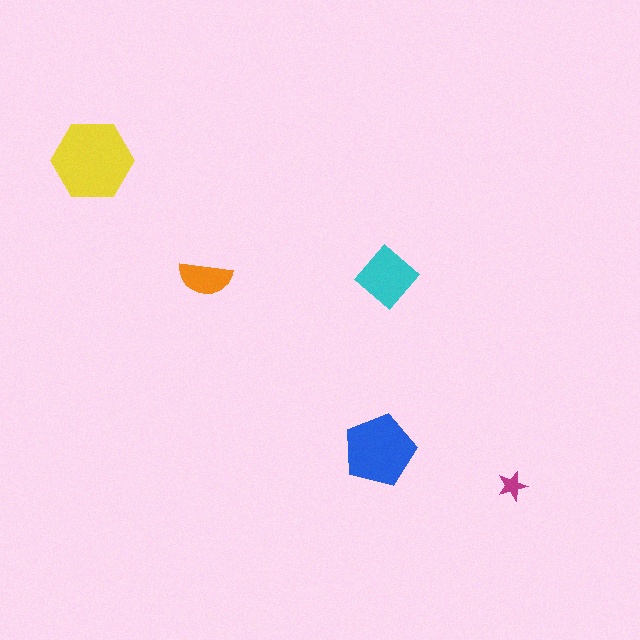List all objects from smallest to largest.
The magenta star, the orange semicircle, the cyan diamond, the blue pentagon, the yellow hexagon.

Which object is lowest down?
The magenta star is bottommost.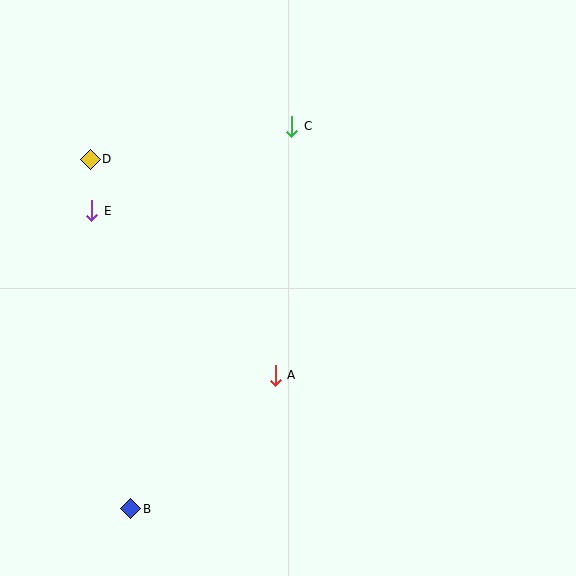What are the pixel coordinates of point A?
Point A is at (275, 375).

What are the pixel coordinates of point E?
Point E is at (92, 211).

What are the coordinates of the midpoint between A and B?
The midpoint between A and B is at (203, 442).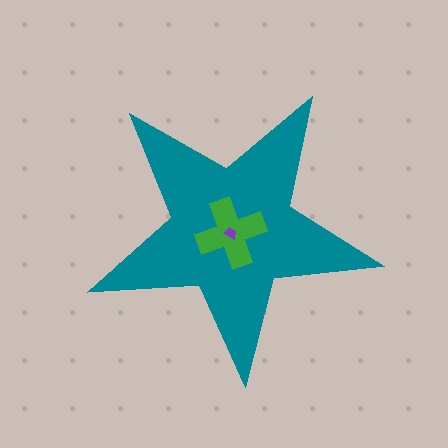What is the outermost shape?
The teal star.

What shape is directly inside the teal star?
The green cross.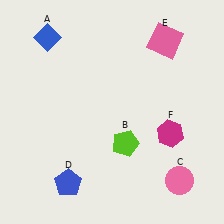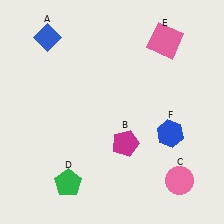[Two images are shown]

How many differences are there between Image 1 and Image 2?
There are 3 differences between the two images.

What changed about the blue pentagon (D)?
In Image 1, D is blue. In Image 2, it changed to green.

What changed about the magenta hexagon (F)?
In Image 1, F is magenta. In Image 2, it changed to blue.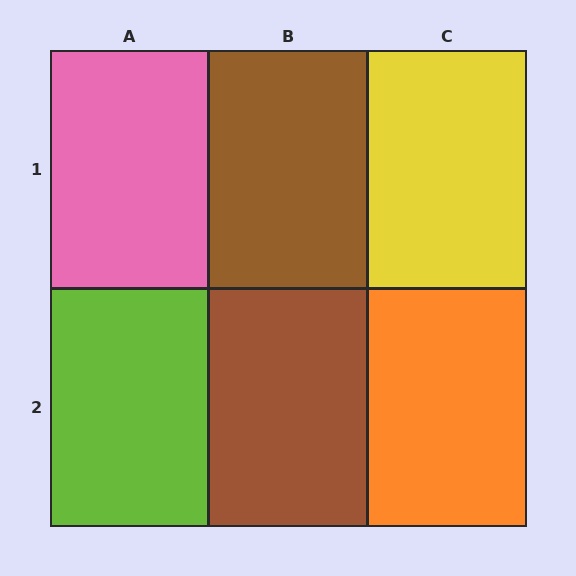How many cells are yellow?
1 cell is yellow.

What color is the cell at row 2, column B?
Brown.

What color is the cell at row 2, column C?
Orange.